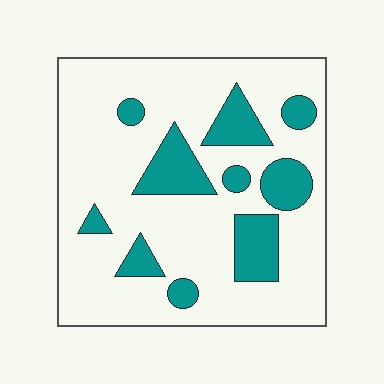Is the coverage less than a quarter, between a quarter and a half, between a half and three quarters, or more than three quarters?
Less than a quarter.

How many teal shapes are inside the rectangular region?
10.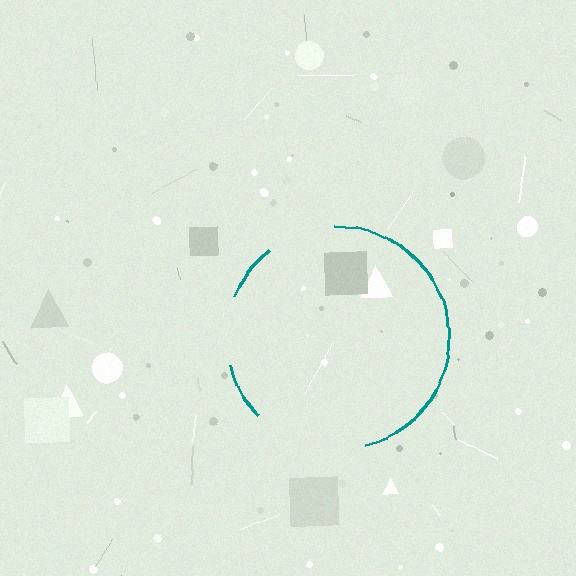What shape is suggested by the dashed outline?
The dashed outline suggests a circle.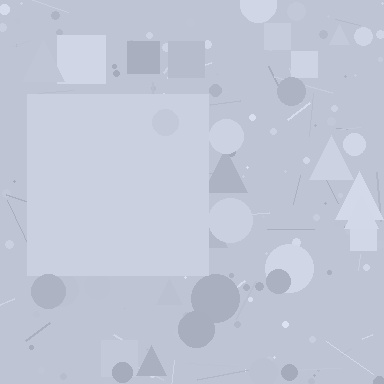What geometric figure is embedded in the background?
A square is embedded in the background.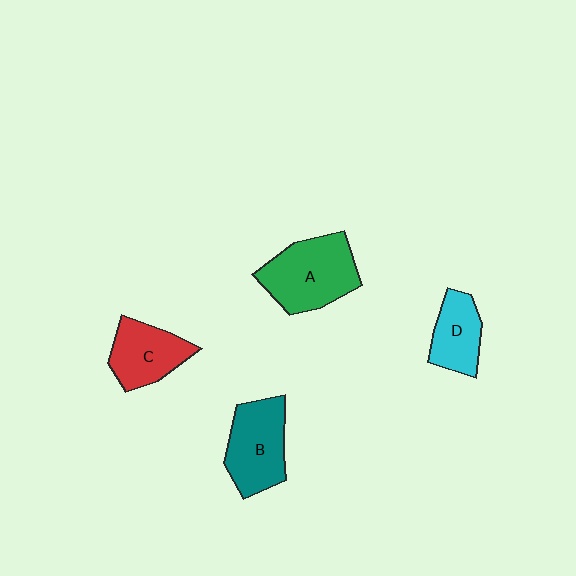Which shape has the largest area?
Shape A (green).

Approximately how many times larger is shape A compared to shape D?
Approximately 1.7 times.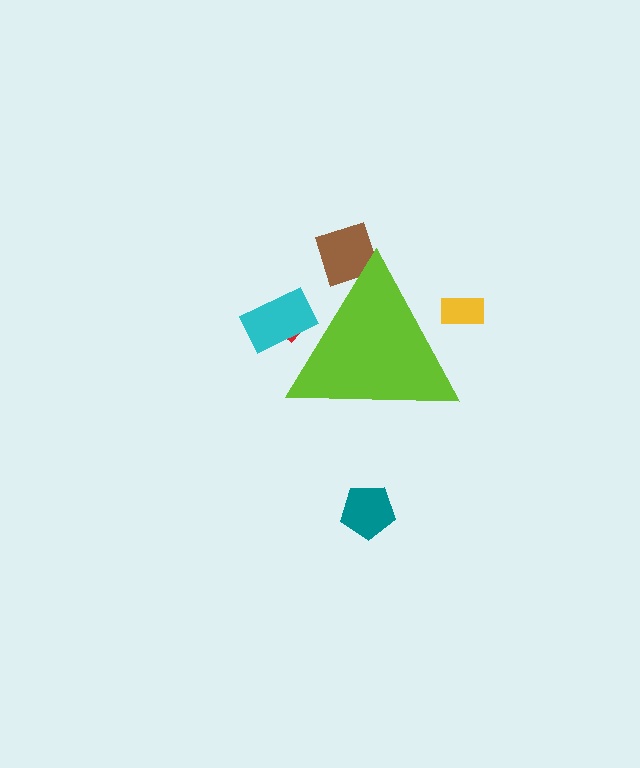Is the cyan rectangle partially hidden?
Yes, the cyan rectangle is partially hidden behind the lime triangle.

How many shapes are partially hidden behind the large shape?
4 shapes are partially hidden.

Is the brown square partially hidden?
Yes, the brown square is partially hidden behind the lime triangle.